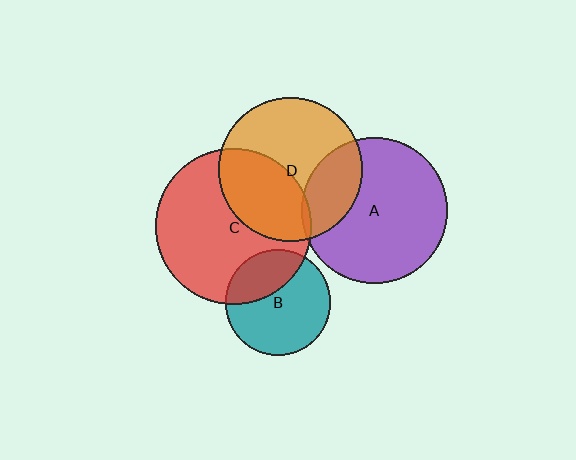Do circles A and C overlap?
Yes.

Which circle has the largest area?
Circle C (red).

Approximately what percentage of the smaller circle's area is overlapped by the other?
Approximately 5%.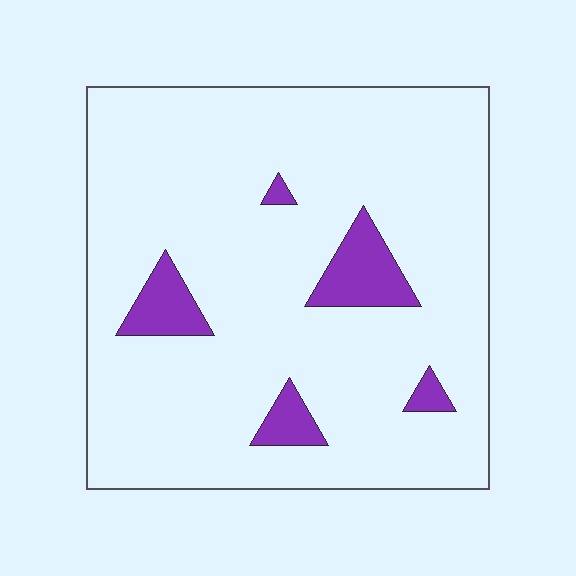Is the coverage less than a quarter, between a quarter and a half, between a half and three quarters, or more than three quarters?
Less than a quarter.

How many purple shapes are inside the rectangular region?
5.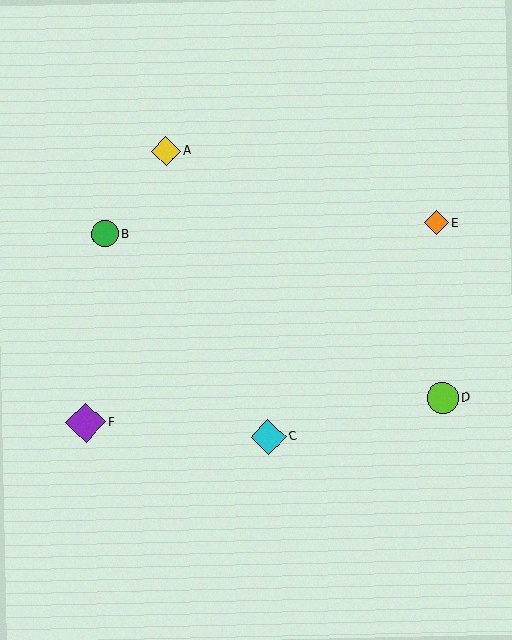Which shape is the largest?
The purple diamond (labeled F) is the largest.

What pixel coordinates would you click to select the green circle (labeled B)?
Click at (105, 234) to select the green circle B.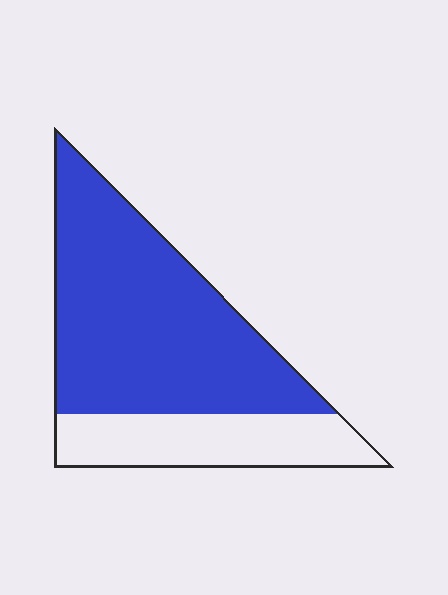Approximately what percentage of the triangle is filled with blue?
Approximately 70%.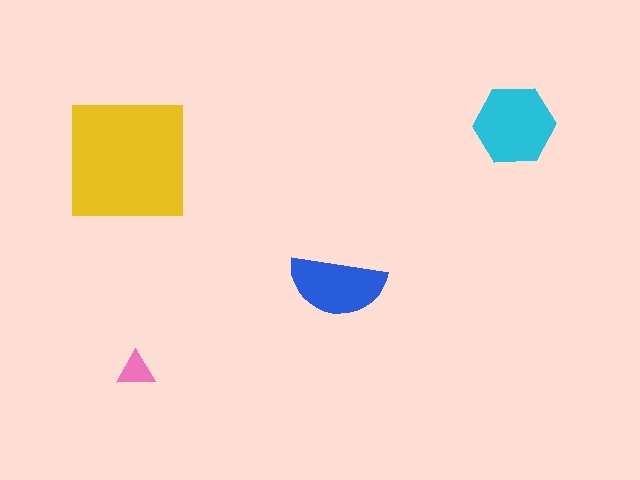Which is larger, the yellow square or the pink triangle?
The yellow square.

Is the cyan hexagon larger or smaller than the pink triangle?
Larger.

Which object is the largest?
The yellow square.